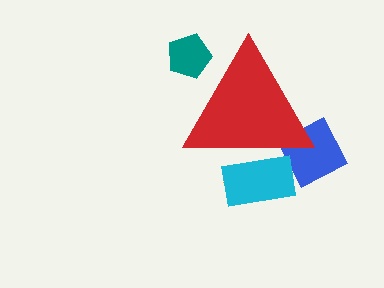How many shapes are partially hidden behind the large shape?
4 shapes are partially hidden.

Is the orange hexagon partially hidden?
Yes, the orange hexagon is partially hidden behind the red triangle.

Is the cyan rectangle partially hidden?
Yes, the cyan rectangle is partially hidden behind the red triangle.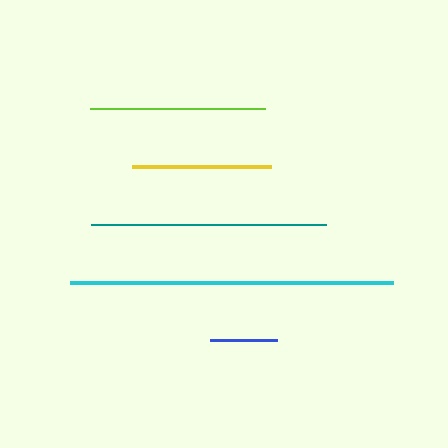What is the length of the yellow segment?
The yellow segment is approximately 139 pixels long.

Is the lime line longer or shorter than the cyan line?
The cyan line is longer than the lime line.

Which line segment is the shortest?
The blue line is the shortest at approximately 67 pixels.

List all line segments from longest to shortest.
From longest to shortest: cyan, teal, lime, yellow, blue.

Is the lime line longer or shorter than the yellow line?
The lime line is longer than the yellow line.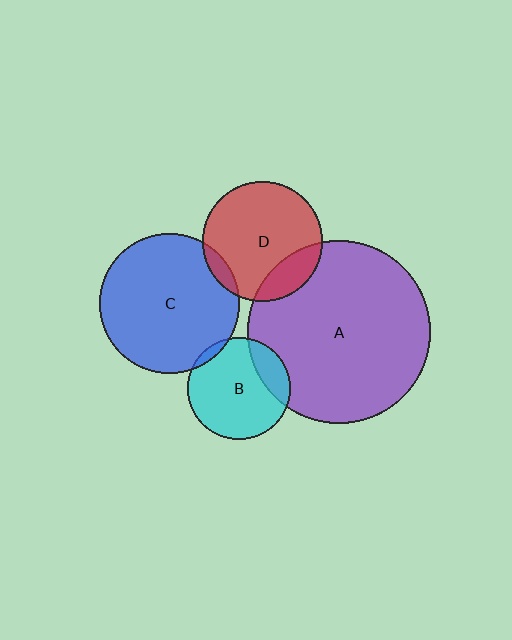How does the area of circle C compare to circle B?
Approximately 1.9 times.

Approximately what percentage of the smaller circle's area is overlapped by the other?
Approximately 20%.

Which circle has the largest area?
Circle A (purple).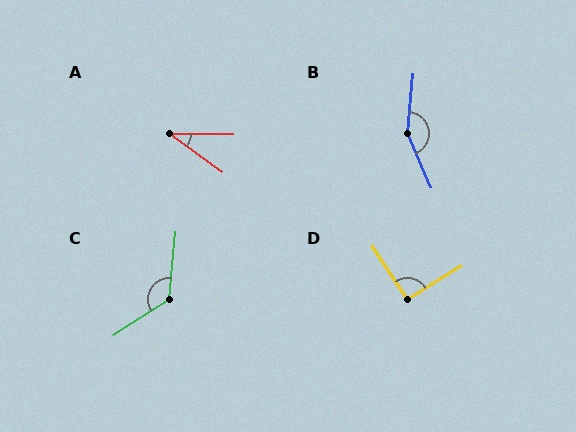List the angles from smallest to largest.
A (36°), D (92°), C (128°), B (152°).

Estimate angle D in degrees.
Approximately 92 degrees.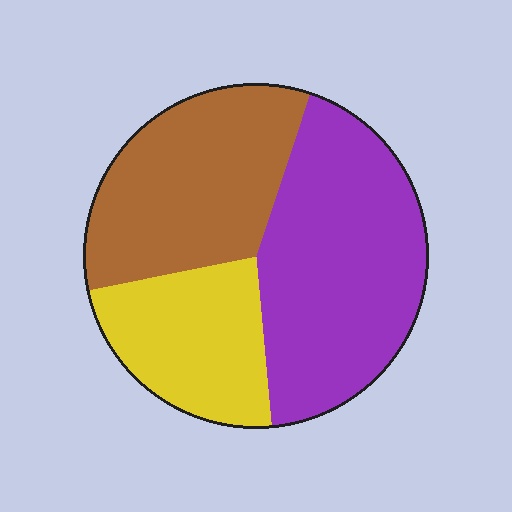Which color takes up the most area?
Purple, at roughly 45%.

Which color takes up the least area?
Yellow, at roughly 25%.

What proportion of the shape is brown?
Brown takes up about one third (1/3) of the shape.